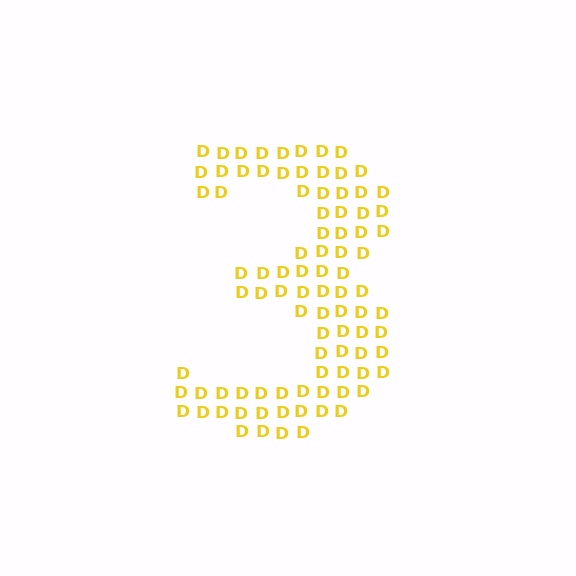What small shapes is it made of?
It is made of small letter D's.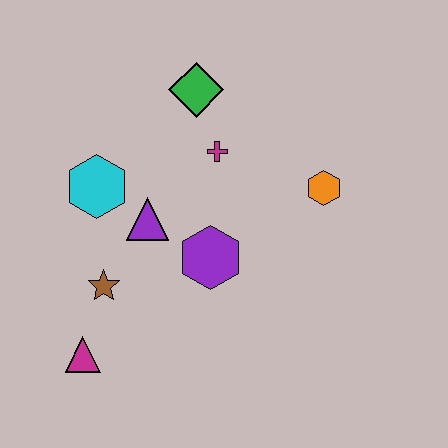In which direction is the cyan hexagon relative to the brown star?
The cyan hexagon is above the brown star.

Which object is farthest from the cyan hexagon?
The orange hexagon is farthest from the cyan hexagon.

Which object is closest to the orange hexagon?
The magenta cross is closest to the orange hexagon.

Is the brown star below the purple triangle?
Yes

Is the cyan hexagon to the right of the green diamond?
No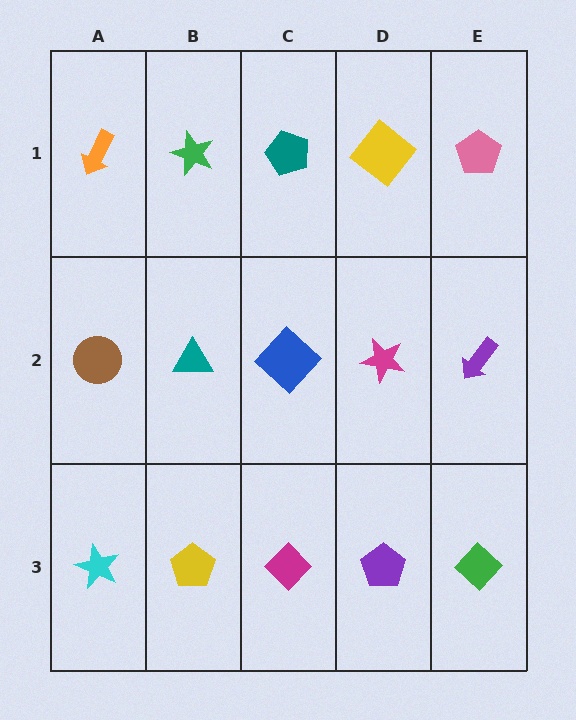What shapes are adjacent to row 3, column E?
A purple arrow (row 2, column E), a purple pentagon (row 3, column D).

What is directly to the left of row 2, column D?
A blue diamond.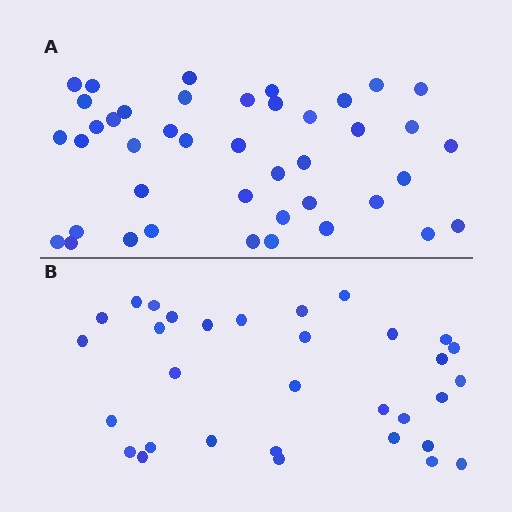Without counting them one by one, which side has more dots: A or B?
Region A (the top region) has more dots.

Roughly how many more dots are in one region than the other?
Region A has roughly 10 or so more dots than region B.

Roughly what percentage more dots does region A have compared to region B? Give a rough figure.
About 30% more.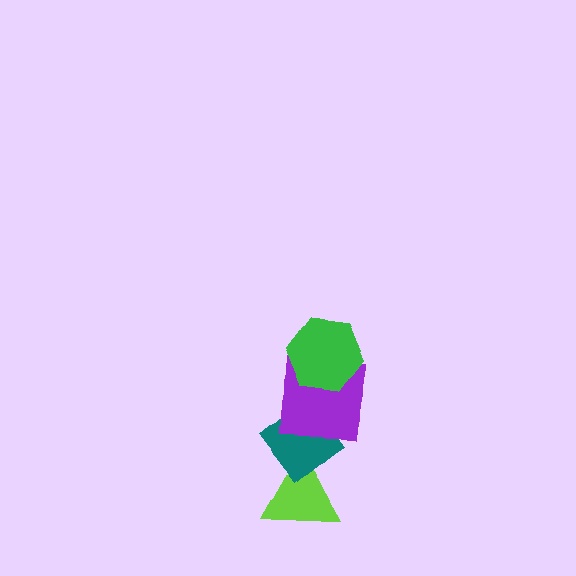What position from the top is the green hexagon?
The green hexagon is 1st from the top.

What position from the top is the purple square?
The purple square is 2nd from the top.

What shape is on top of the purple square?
The green hexagon is on top of the purple square.